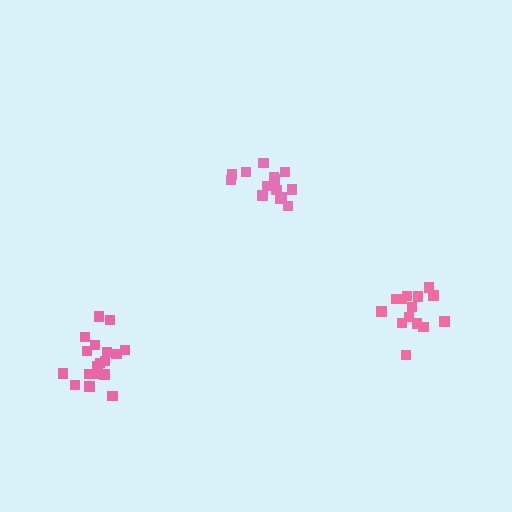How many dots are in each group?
Group 1: 14 dots, Group 2: 14 dots, Group 3: 18 dots (46 total).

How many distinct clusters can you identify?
There are 3 distinct clusters.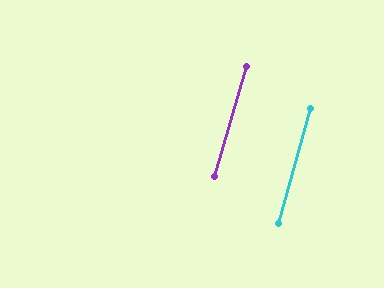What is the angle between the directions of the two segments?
Approximately 0 degrees.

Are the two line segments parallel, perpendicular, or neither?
Parallel — their directions differ by only 0.2°.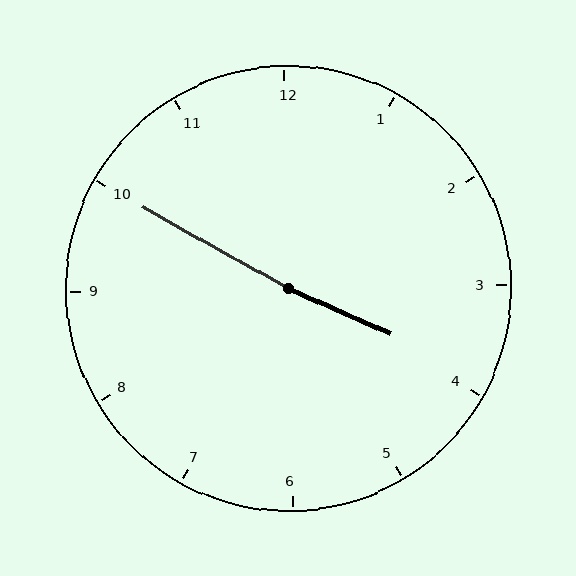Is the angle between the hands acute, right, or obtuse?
It is obtuse.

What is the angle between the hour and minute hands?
Approximately 175 degrees.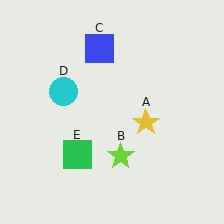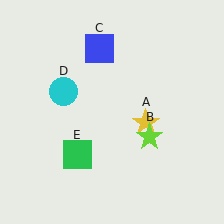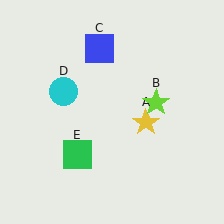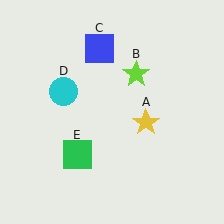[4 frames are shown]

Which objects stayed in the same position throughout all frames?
Yellow star (object A) and blue square (object C) and cyan circle (object D) and green square (object E) remained stationary.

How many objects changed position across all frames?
1 object changed position: lime star (object B).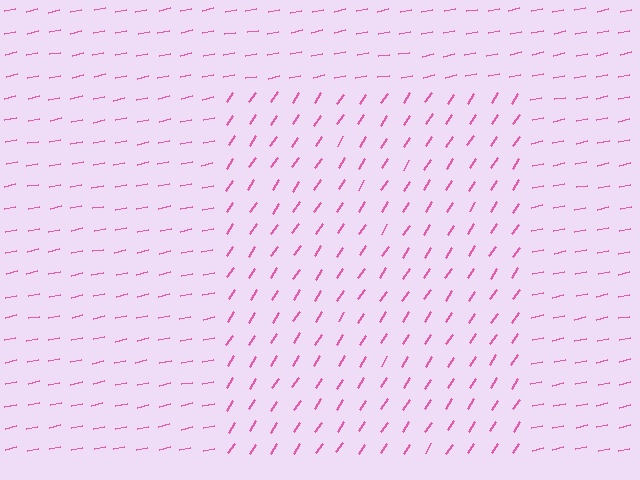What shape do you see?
I see a rectangle.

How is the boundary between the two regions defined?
The boundary is defined purely by a change in line orientation (approximately 45 degrees difference). All lines are the same color and thickness.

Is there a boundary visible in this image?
Yes, there is a texture boundary formed by a change in line orientation.